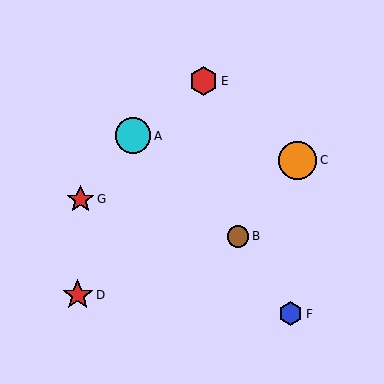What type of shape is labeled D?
Shape D is a red star.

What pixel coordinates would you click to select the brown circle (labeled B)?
Click at (238, 236) to select the brown circle B.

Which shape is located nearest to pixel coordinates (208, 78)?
The red hexagon (labeled E) at (203, 81) is nearest to that location.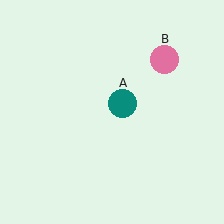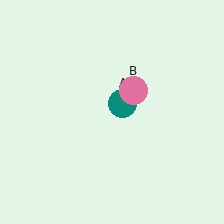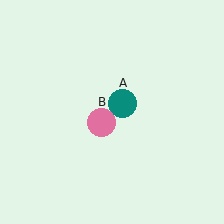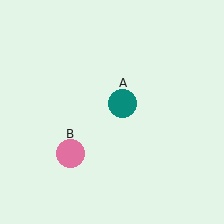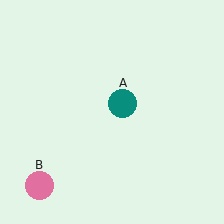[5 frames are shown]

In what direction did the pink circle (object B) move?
The pink circle (object B) moved down and to the left.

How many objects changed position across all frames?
1 object changed position: pink circle (object B).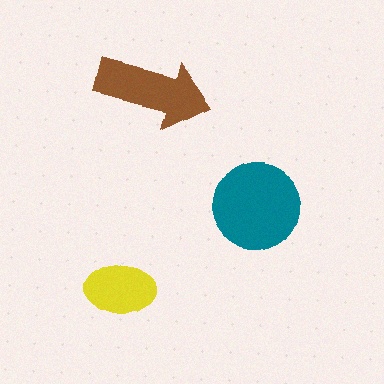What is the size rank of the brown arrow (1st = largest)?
2nd.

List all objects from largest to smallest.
The teal circle, the brown arrow, the yellow ellipse.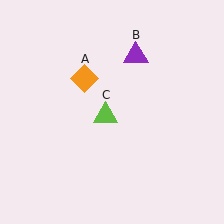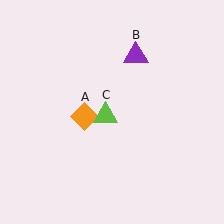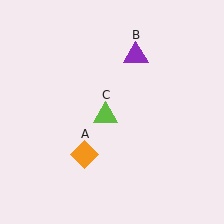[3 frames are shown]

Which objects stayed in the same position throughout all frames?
Purple triangle (object B) and lime triangle (object C) remained stationary.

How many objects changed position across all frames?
1 object changed position: orange diamond (object A).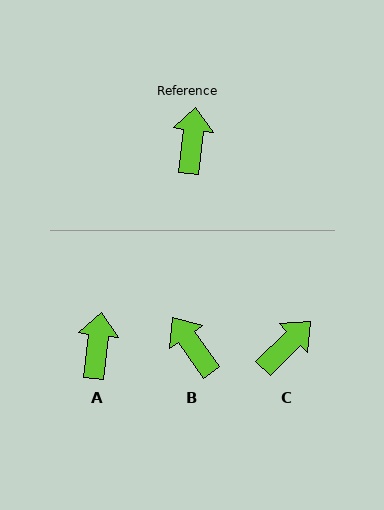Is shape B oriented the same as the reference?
No, it is off by about 42 degrees.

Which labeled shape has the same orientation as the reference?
A.